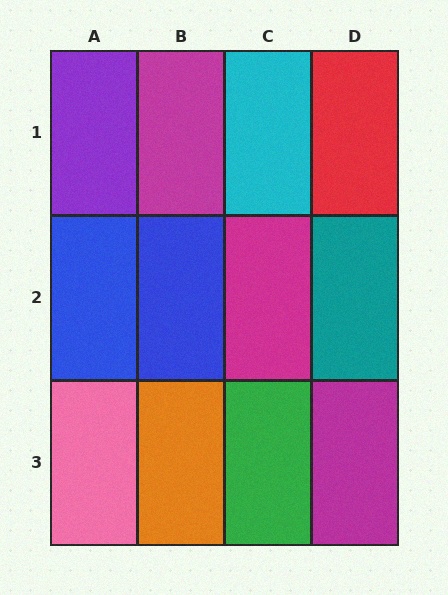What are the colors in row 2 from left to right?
Blue, blue, magenta, teal.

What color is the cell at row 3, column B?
Orange.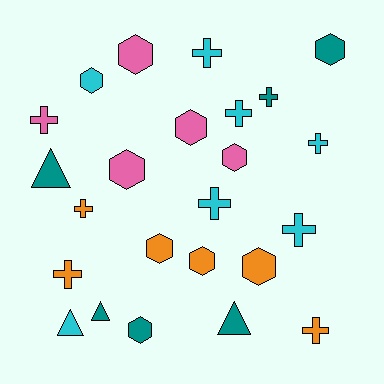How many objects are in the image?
There are 24 objects.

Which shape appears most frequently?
Hexagon, with 10 objects.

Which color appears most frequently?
Cyan, with 7 objects.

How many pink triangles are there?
There are no pink triangles.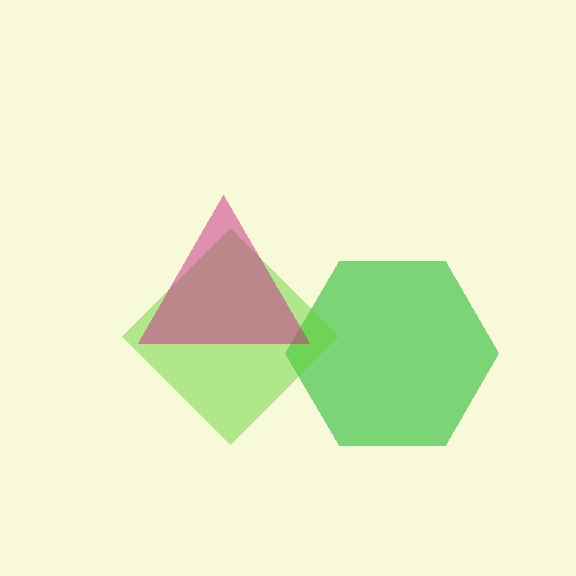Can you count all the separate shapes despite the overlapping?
Yes, there are 3 separate shapes.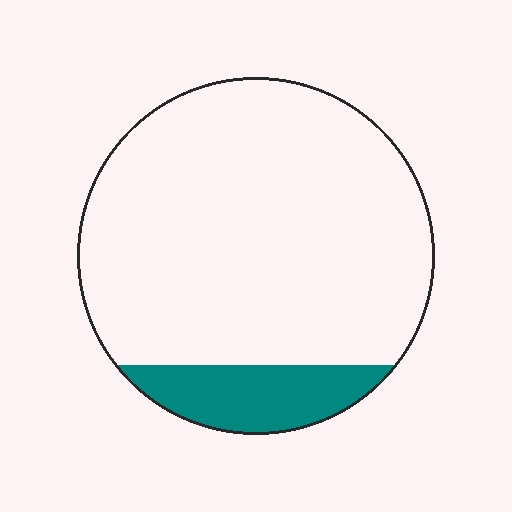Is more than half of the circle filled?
No.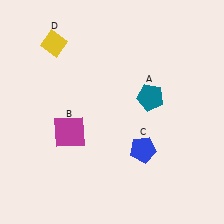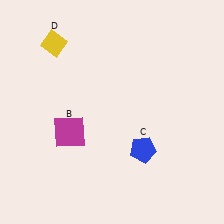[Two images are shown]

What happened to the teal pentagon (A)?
The teal pentagon (A) was removed in Image 2. It was in the top-right area of Image 1.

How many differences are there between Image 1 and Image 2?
There is 1 difference between the two images.